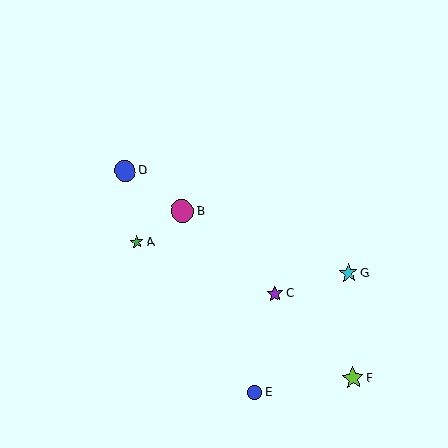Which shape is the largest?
The magenta circle (labeled B) is the largest.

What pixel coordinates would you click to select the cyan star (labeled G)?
Click at (348, 273) to select the cyan star G.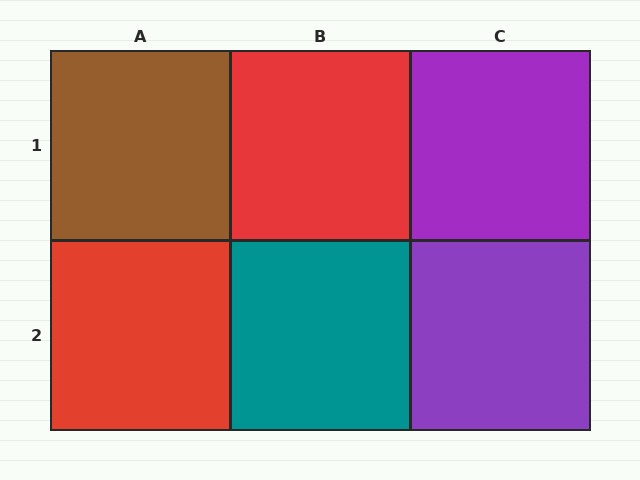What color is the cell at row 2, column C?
Purple.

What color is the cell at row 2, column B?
Teal.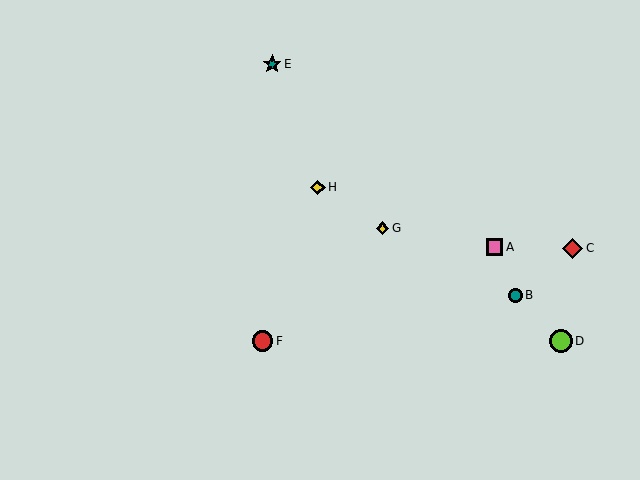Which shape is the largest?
The lime circle (labeled D) is the largest.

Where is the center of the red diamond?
The center of the red diamond is at (572, 248).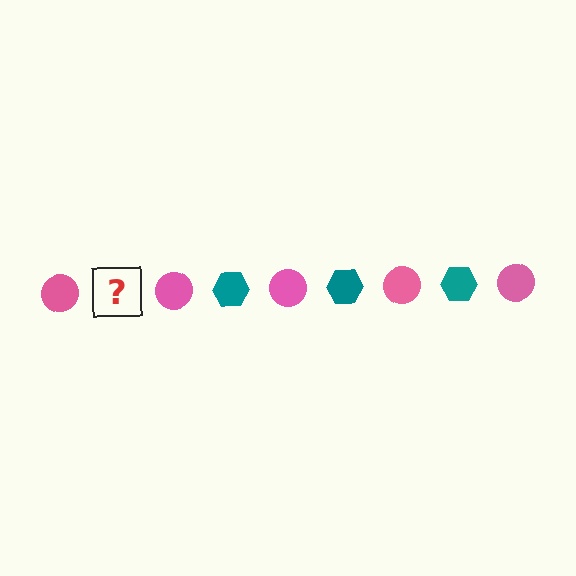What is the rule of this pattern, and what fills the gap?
The rule is that the pattern alternates between pink circle and teal hexagon. The gap should be filled with a teal hexagon.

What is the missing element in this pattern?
The missing element is a teal hexagon.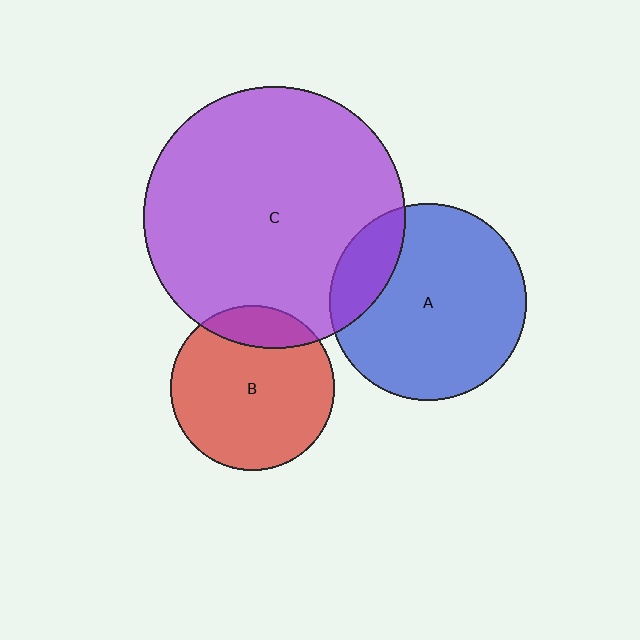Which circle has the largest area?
Circle C (purple).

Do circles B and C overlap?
Yes.